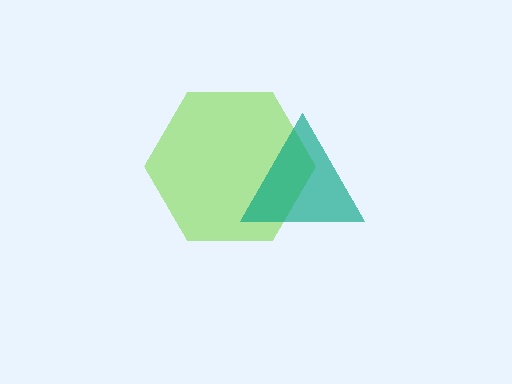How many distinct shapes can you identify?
There are 2 distinct shapes: a lime hexagon, a teal triangle.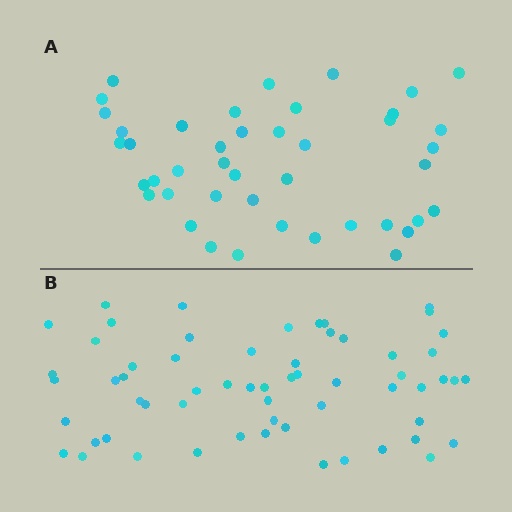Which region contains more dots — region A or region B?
Region B (the bottom region) has more dots.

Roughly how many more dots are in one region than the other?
Region B has approximately 15 more dots than region A.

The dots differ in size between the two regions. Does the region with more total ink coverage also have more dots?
No. Region A has more total ink coverage because its dots are larger, but region B actually contains more individual dots. Total area can be misleading — the number of items is what matters here.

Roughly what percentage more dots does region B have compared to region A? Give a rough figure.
About 40% more.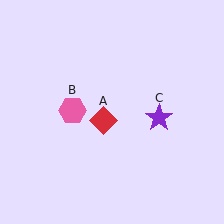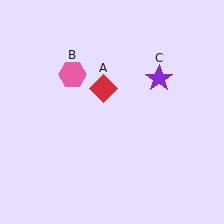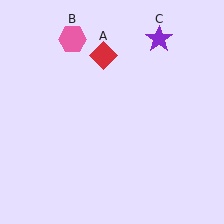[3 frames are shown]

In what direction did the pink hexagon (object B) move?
The pink hexagon (object B) moved up.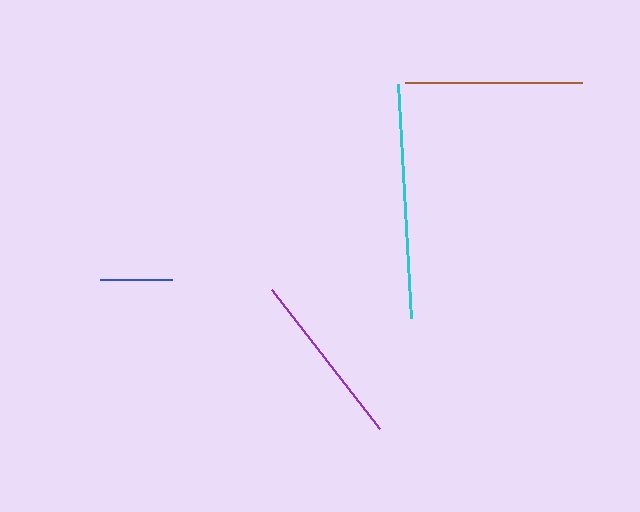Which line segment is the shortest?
The blue line is the shortest at approximately 72 pixels.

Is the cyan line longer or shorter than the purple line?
The cyan line is longer than the purple line.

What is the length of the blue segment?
The blue segment is approximately 72 pixels long.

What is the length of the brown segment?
The brown segment is approximately 177 pixels long.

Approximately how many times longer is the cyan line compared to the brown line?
The cyan line is approximately 1.3 times the length of the brown line.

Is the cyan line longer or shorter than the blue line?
The cyan line is longer than the blue line.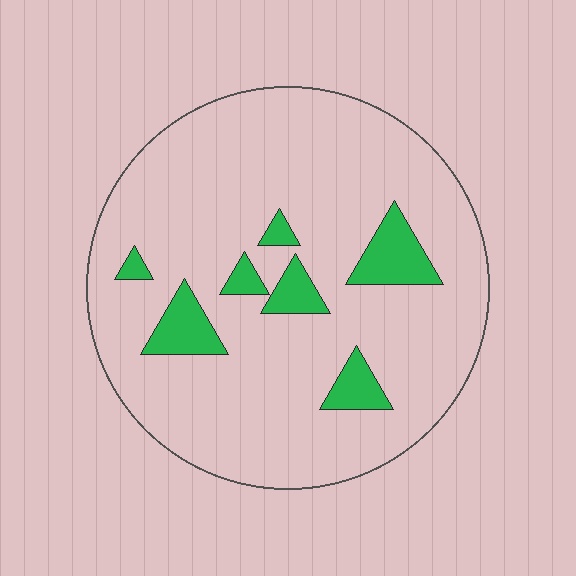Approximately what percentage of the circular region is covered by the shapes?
Approximately 10%.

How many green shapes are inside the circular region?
7.